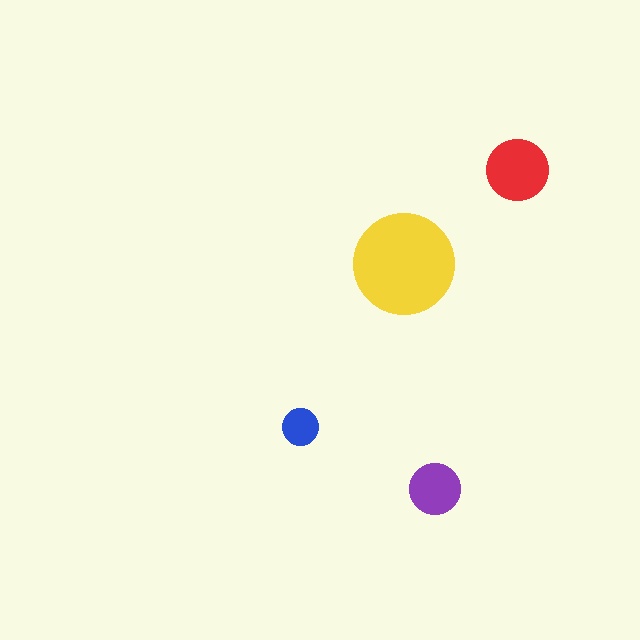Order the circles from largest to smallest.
the yellow one, the red one, the purple one, the blue one.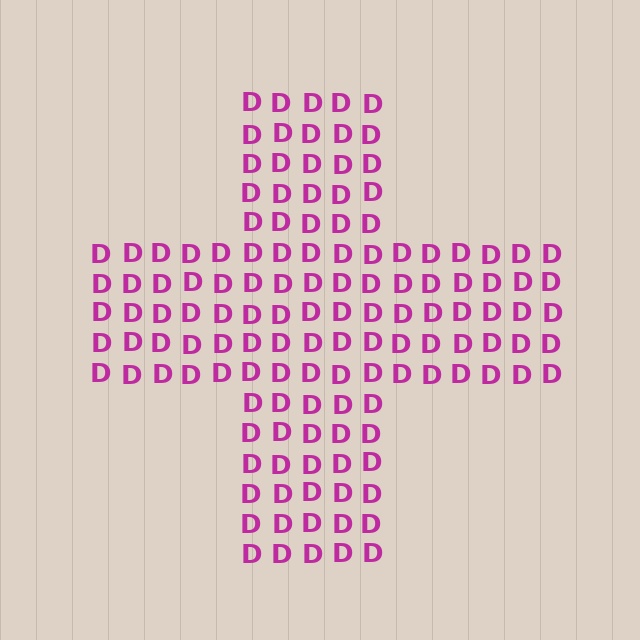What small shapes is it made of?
It is made of small letter D's.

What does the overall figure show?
The overall figure shows a cross.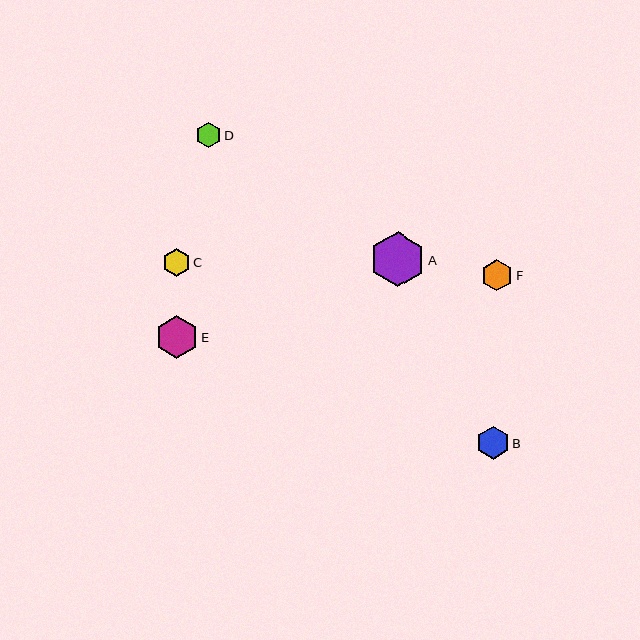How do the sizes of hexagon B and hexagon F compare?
Hexagon B and hexagon F are approximately the same size.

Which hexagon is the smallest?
Hexagon D is the smallest with a size of approximately 26 pixels.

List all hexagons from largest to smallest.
From largest to smallest: A, E, B, F, C, D.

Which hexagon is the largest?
Hexagon A is the largest with a size of approximately 56 pixels.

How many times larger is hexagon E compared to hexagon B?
Hexagon E is approximately 1.3 times the size of hexagon B.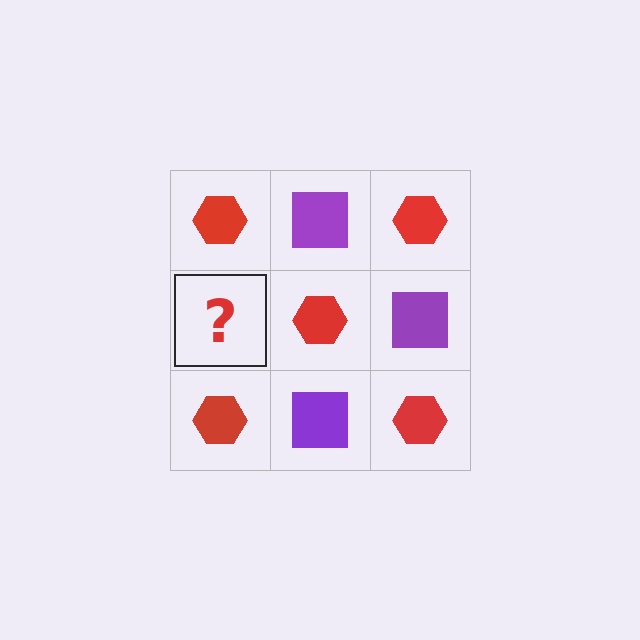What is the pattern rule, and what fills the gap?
The rule is that it alternates red hexagon and purple square in a checkerboard pattern. The gap should be filled with a purple square.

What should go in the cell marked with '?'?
The missing cell should contain a purple square.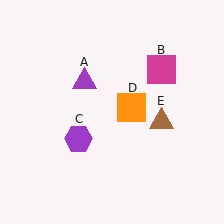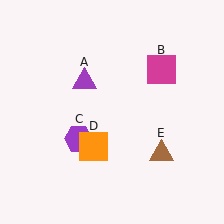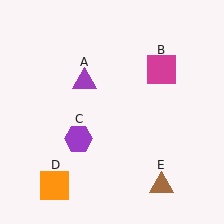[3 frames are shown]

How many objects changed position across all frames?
2 objects changed position: orange square (object D), brown triangle (object E).